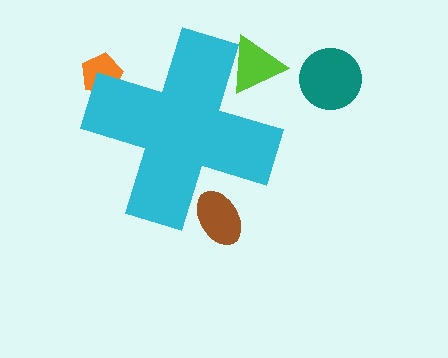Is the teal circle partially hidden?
No, the teal circle is fully visible.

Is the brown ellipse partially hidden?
Yes, the brown ellipse is partially hidden behind the cyan cross.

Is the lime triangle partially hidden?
Yes, the lime triangle is partially hidden behind the cyan cross.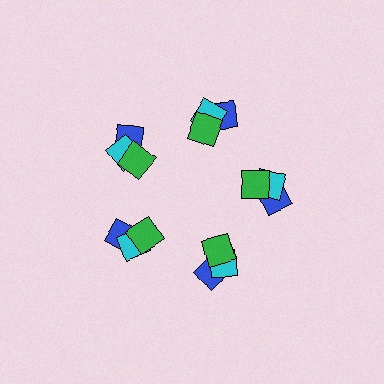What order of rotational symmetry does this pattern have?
This pattern has 5-fold rotational symmetry.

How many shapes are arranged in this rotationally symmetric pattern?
There are 15 shapes, arranged in 5 groups of 3.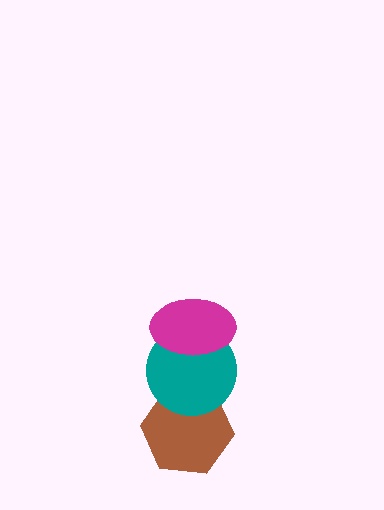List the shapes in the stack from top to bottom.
From top to bottom: the magenta ellipse, the teal circle, the brown hexagon.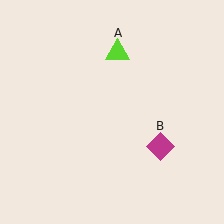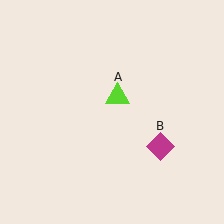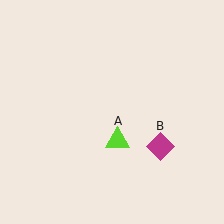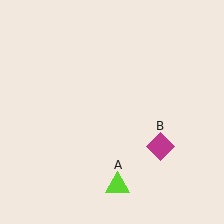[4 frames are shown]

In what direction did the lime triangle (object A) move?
The lime triangle (object A) moved down.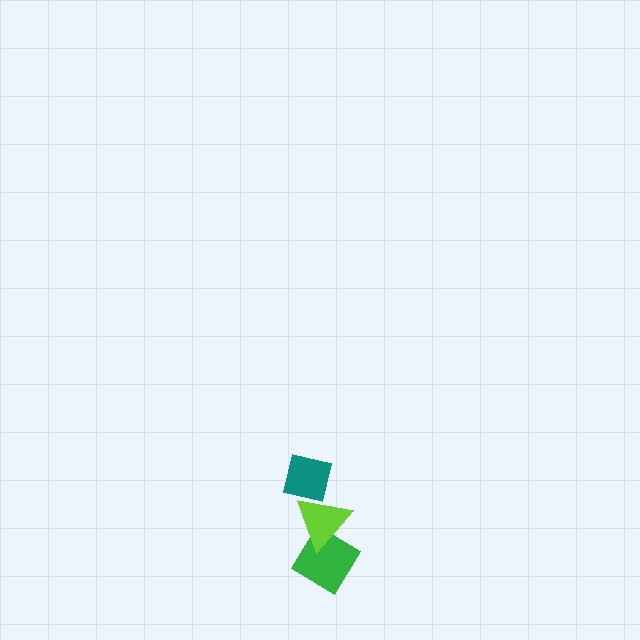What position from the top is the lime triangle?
The lime triangle is 2nd from the top.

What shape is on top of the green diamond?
The lime triangle is on top of the green diamond.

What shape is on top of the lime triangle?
The teal square is on top of the lime triangle.